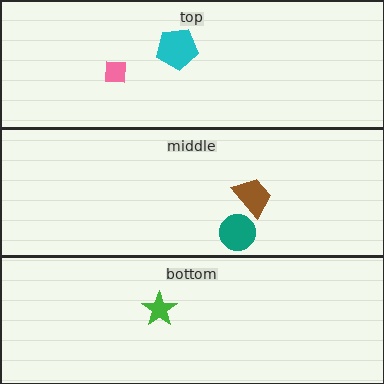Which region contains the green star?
The bottom region.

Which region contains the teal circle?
The middle region.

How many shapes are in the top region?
2.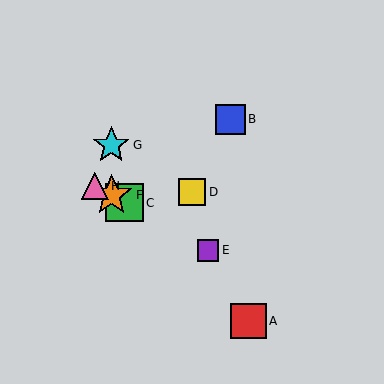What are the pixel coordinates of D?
Object D is at (192, 192).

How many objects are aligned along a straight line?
4 objects (C, E, F, H) are aligned along a straight line.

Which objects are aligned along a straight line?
Objects C, E, F, H are aligned along a straight line.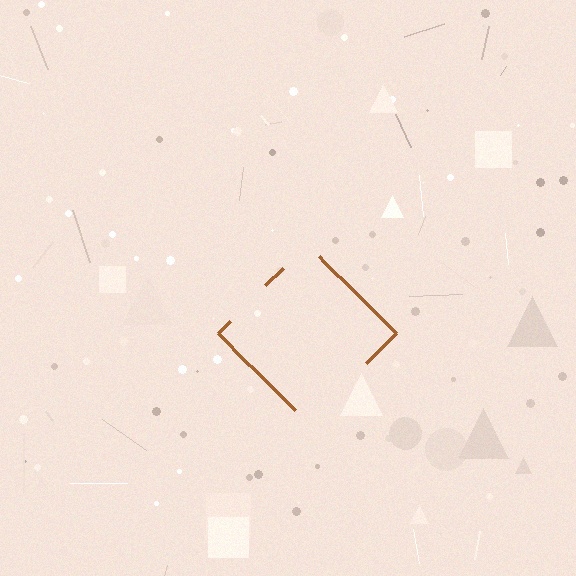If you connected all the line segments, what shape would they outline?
They would outline a diamond.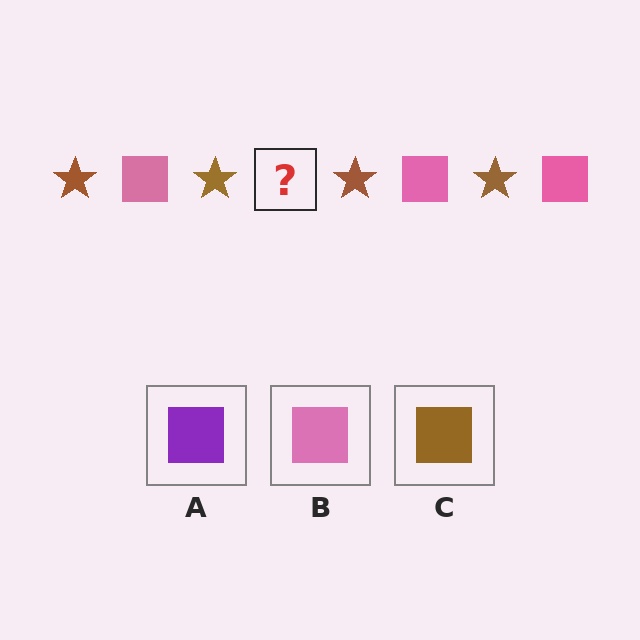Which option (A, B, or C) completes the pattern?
B.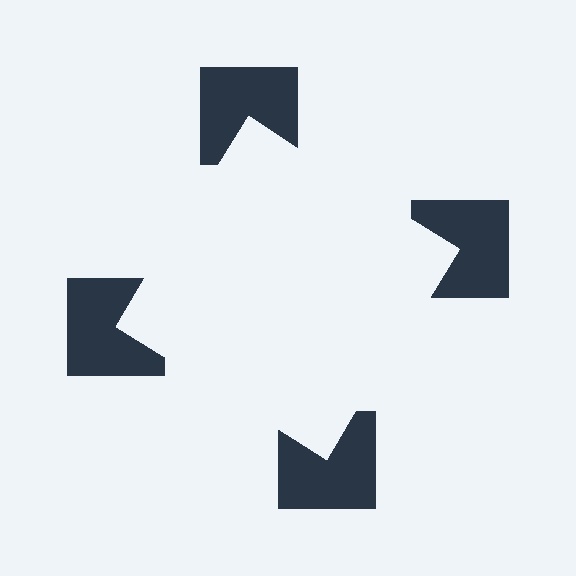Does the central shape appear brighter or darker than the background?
It typically appears slightly brighter than the background, even though no actual brightness change is drawn.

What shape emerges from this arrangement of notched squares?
An illusory square — its edges are inferred from the aligned wedge cuts in the notched squares, not physically drawn.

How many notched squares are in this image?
There are 4 — one at each vertex of the illusory square.